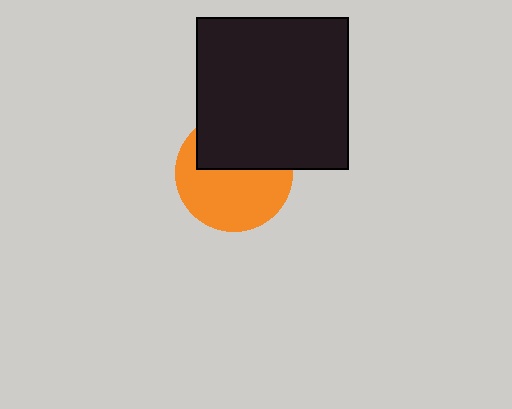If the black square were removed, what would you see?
You would see the complete orange circle.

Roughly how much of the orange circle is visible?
About half of it is visible (roughly 59%).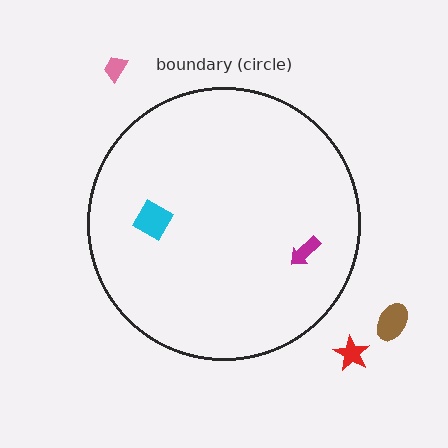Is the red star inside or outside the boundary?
Outside.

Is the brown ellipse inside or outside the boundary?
Outside.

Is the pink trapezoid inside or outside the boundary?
Outside.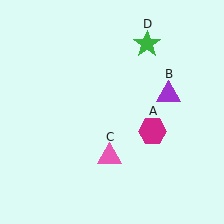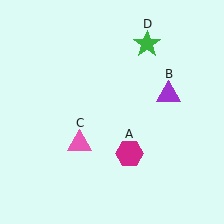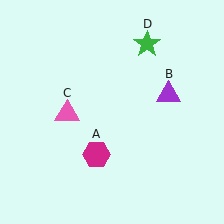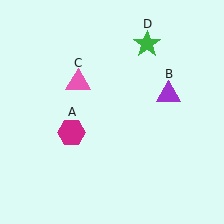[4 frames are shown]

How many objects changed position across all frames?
2 objects changed position: magenta hexagon (object A), pink triangle (object C).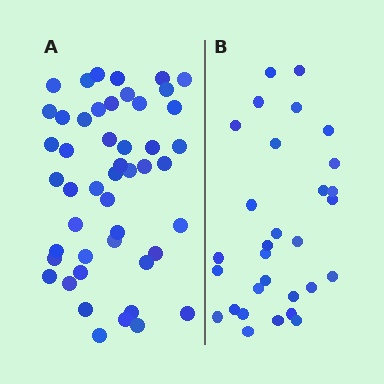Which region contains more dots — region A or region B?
Region A (the left region) has more dots.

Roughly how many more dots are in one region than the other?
Region A has approximately 20 more dots than region B.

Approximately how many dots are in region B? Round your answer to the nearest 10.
About 30 dots.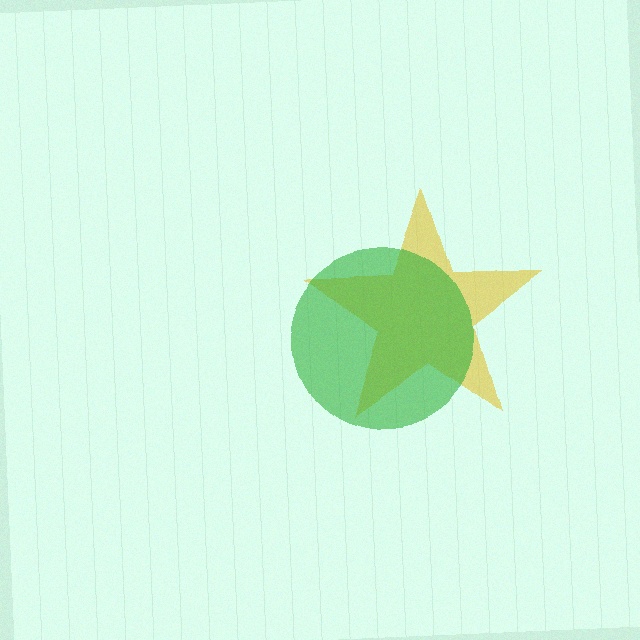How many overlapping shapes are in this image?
There are 2 overlapping shapes in the image.